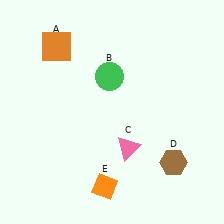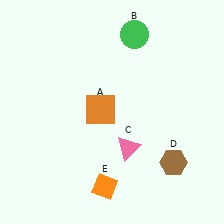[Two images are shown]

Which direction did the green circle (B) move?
The green circle (B) moved up.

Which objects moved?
The objects that moved are: the orange square (A), the green circle (B).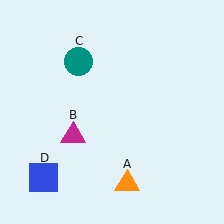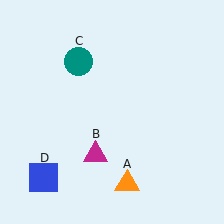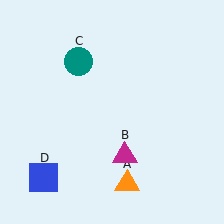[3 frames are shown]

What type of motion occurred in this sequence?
The magenta triangle (object B) rotated counterclockwise around the center of the scene.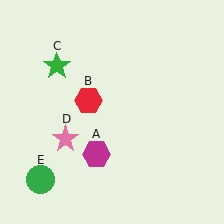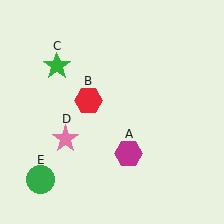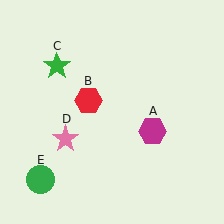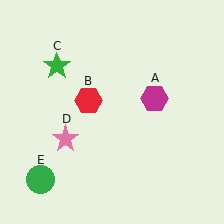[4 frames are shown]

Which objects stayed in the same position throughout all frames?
Red hexagon (object B) and green star (object C) and pink star (object D) and green circle (object E) remained stationary.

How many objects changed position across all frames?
1 object changed position: magenta hexagon (object A).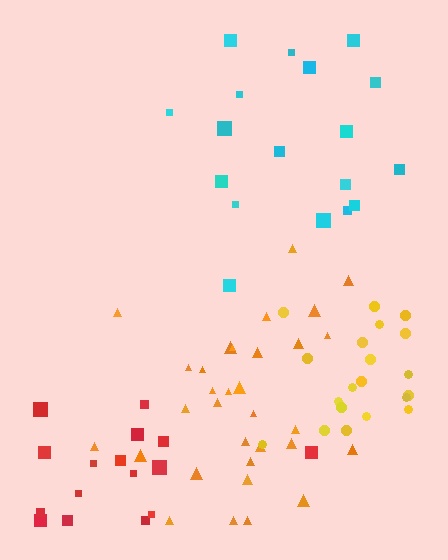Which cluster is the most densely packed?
Orange.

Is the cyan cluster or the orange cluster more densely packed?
Orange.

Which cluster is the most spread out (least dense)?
Red.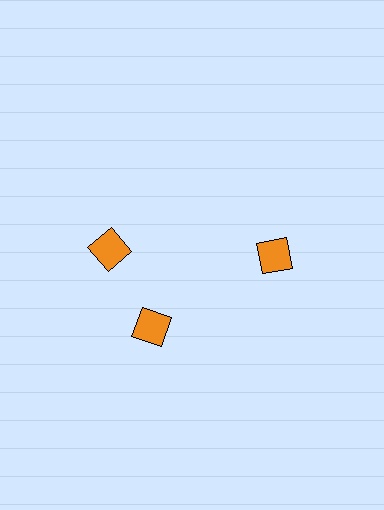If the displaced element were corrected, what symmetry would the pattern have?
It would have 3-fold rotational symmetry — the pattern would map onto itself every 120 degrees.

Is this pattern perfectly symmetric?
No. The 3 orange diamonds are arranged in a ring, but one element near the 11 o'clock position is rotated out of alignment along the ring, breaking the 3-fold rotational symmetry.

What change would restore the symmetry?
The symmetry would be restored by rotating it back into even spacing with its neighbors so that all 3 diamonds sit at equal angles and equal distance from the center.